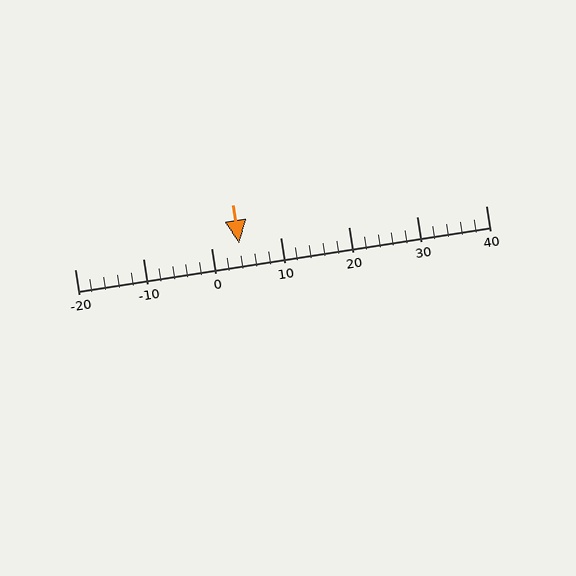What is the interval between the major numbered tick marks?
The major tick marks are spaced 10 units apart.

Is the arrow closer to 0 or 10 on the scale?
The arrow is closer to 0.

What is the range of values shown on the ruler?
The ruler shows values from -20 to 40.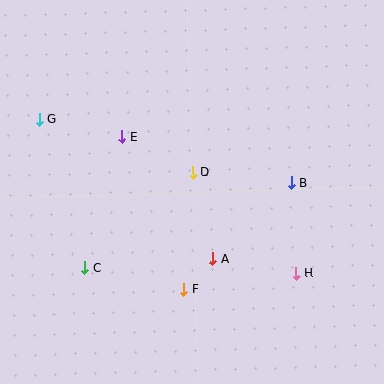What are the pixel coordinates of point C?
Point C is at (85, 268).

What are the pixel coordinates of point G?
Point G is at (39, 120).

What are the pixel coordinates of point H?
Point H is at (296, 273).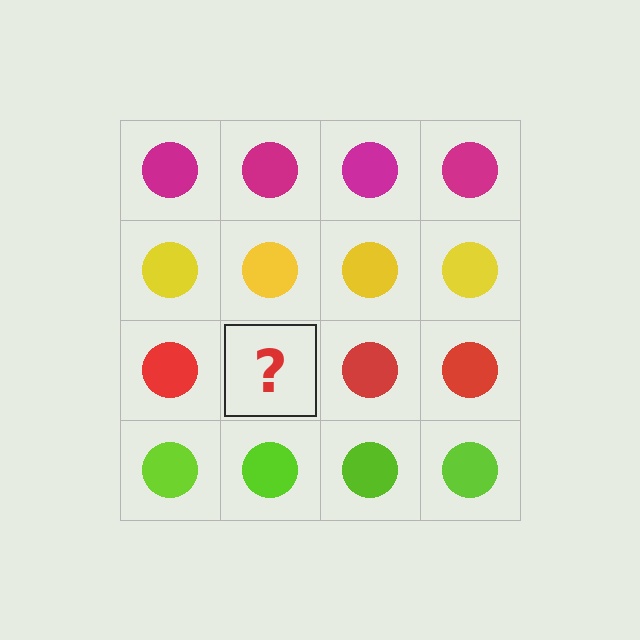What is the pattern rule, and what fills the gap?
The rule is that each row has a consistent color. The gap should be filled with a red circle.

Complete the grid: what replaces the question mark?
The question mark should be replaced with a red circle.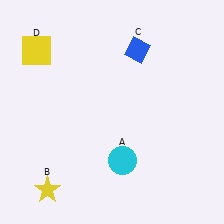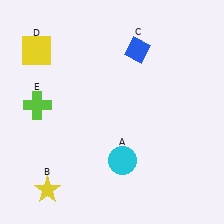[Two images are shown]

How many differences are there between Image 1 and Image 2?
There is 1 difference between the two images.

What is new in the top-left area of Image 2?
A lime cross (E) was added in the top-left area of Image 2.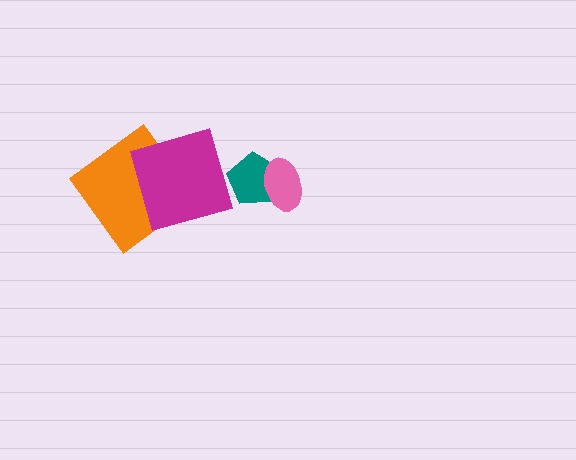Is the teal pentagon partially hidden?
Yes, it is partially covered by another shape.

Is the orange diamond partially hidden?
Yes, it is partially covered by another shape.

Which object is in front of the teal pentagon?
The pink ellipse is in front of the teal pentagon.